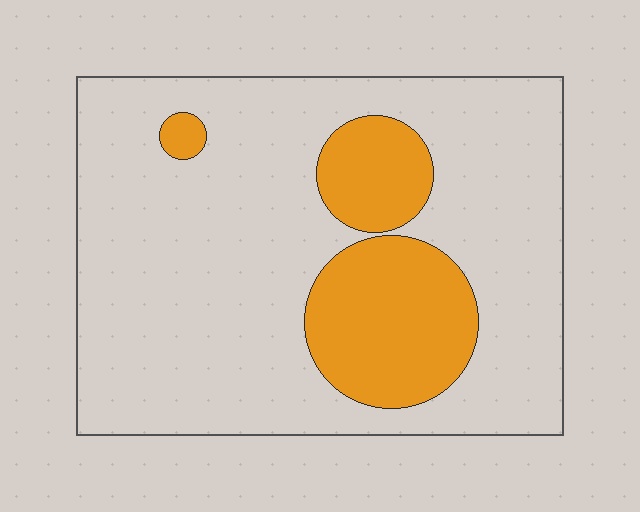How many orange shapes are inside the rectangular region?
3.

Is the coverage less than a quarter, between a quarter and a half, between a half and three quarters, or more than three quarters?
Less than a quarter.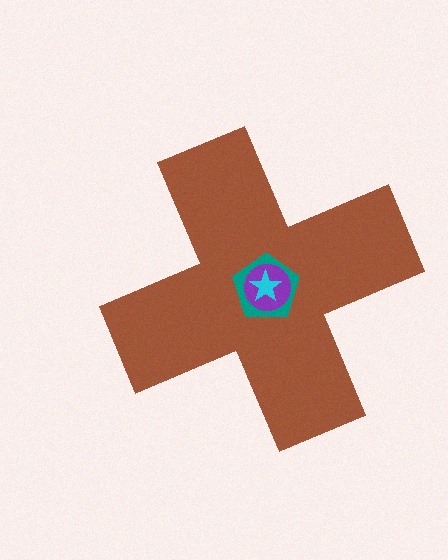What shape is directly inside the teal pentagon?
The purple circle.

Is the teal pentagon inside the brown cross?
Yes.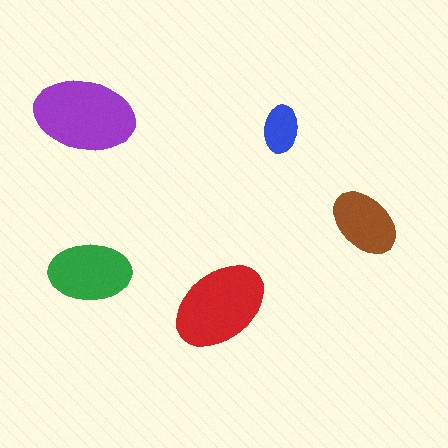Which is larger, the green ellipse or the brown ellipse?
The green one.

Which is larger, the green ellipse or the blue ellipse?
The green one.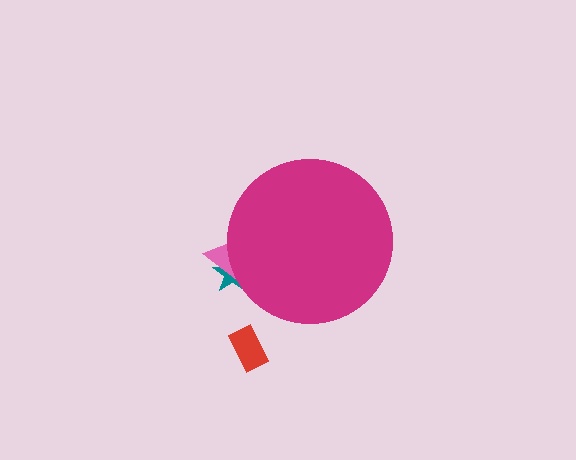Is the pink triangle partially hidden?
Yes, the pink triangle is partially hidden behind the magenta circle.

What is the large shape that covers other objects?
A magenta circle.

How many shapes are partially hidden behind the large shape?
2 shapes are partially hidden.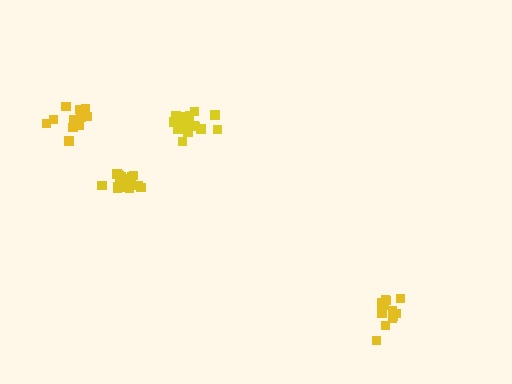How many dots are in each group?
Group 1: 16 dots, Group 2: 17 dots, Group 3: 13 dots, Group 4: 14 dots (60 total).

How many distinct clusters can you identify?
There are 4 distinct clusters.